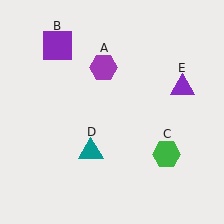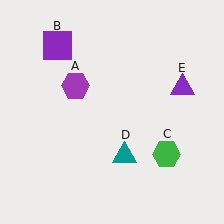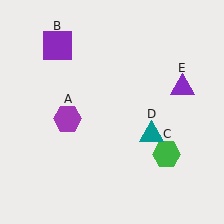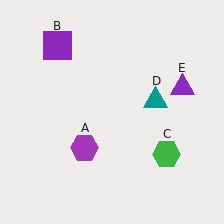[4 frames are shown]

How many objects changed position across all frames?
2 objects changed position: purple hexagon (object A), teal triangle (object D).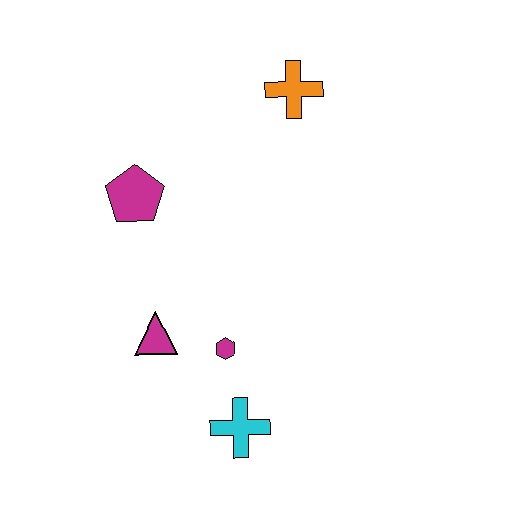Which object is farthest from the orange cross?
The cyan cross is farthest from the orange cross.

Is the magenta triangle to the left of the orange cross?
Yes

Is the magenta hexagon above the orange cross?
No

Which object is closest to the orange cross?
The magenta pentagon is closest to the orange cross.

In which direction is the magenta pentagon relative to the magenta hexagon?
The magenta pentagon is above the magenta hexagon.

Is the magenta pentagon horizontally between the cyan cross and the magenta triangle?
No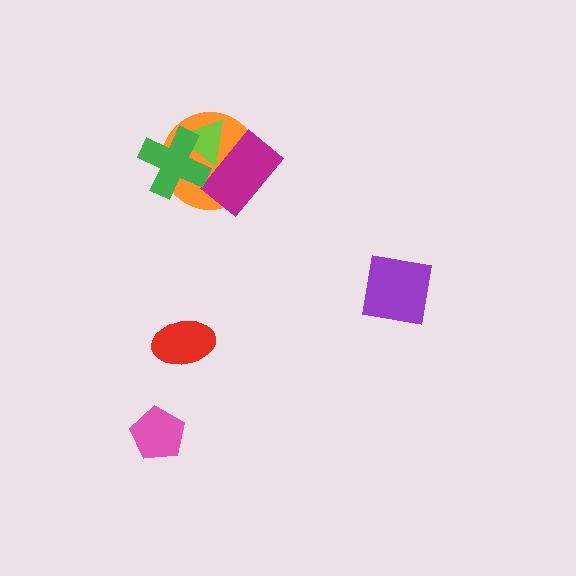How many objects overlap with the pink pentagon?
0 objects overlap with the pink pentagon.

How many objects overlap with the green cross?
2 objects overlap with the green cross.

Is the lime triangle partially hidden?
Yes, it is partially covered by another shape.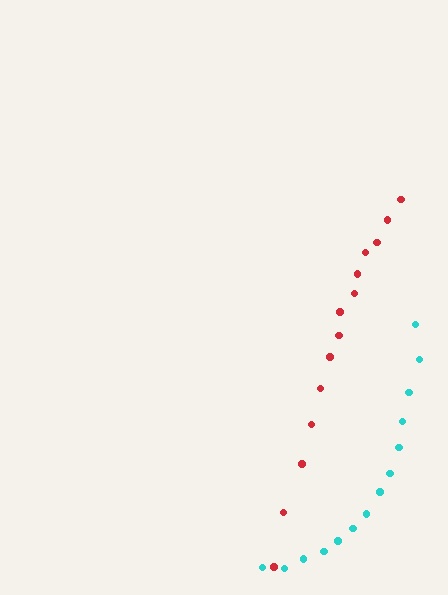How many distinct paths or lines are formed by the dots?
There are 2 distinct paths.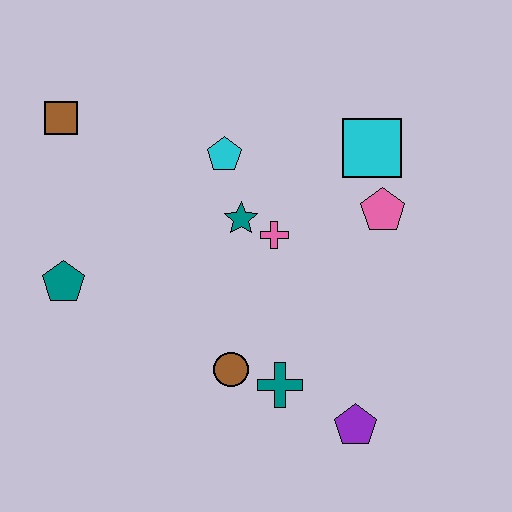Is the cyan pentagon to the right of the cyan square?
No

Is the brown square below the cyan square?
No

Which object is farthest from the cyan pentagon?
The purple pentagon is farthest from the cyan pentagon.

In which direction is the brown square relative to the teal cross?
The brown square is above the teal cross.